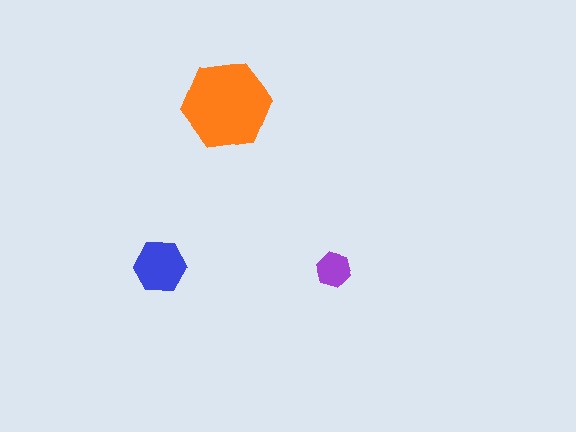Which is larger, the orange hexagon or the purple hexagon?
The orange one.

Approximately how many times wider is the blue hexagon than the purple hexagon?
About 1.5 times wider.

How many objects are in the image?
There are 3 objects in the image.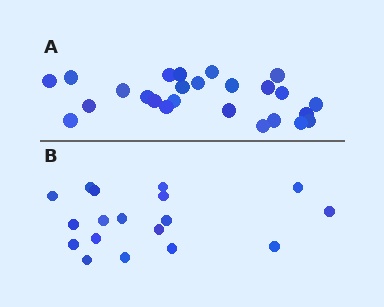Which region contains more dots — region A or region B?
Region A (the top region) has more dots.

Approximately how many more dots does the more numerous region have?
Region A has roughly 8 or so more dots than region B.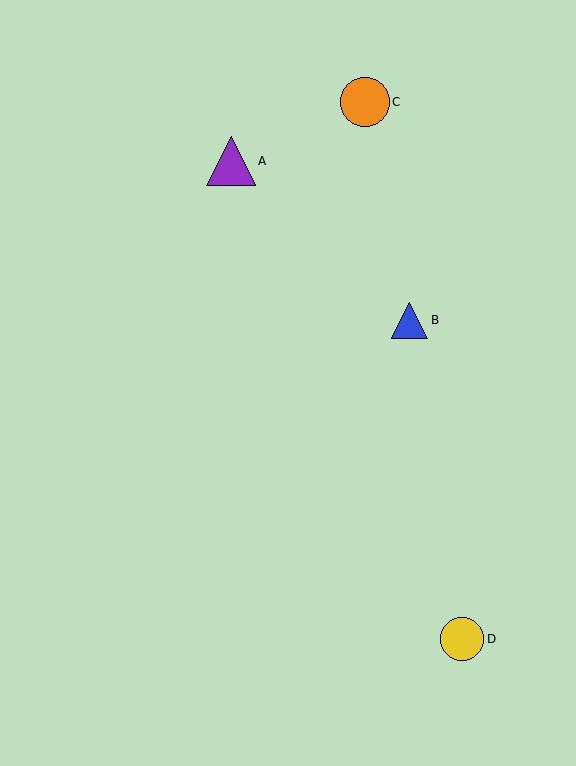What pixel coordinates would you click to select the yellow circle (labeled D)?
Click at (462, 639) to select the yellow circle D.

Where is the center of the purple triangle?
The center of the purple triangle is at (231, 161).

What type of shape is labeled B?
Shape B is a blue triangle.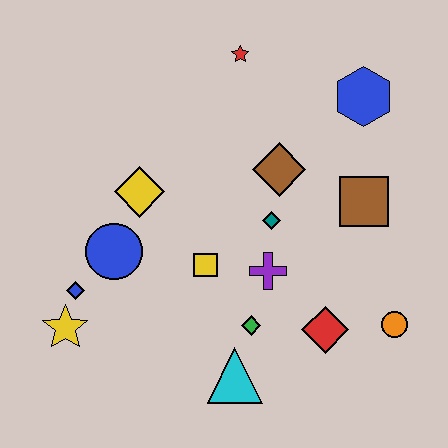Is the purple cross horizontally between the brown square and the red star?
Yes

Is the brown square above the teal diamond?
Yes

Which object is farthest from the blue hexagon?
The yellow star is farthest from the blue hexagon.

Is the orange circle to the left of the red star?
No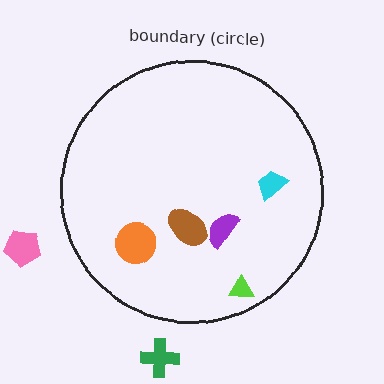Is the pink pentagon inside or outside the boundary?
Outside.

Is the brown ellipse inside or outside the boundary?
Inside.